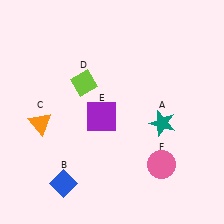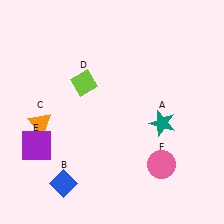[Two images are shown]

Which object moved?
The purple square (E) moved left.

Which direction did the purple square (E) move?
The purple square (E) moved left.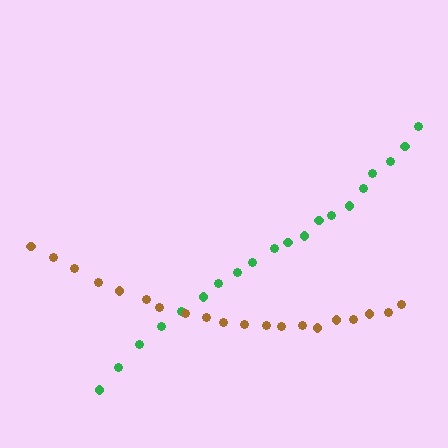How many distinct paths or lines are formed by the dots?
There are 2 distinct paths.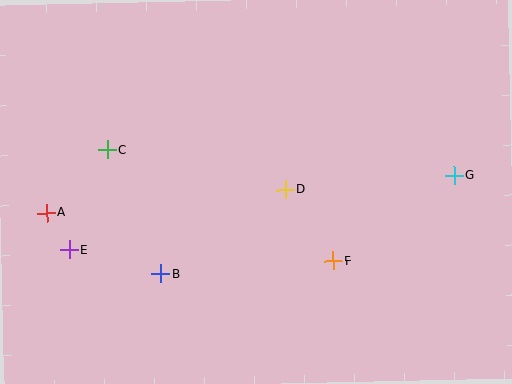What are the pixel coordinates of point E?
Point E is at (69, 250).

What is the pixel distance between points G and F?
The distance between G and F is 148 pixels.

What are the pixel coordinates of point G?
Point G is at (454, 176).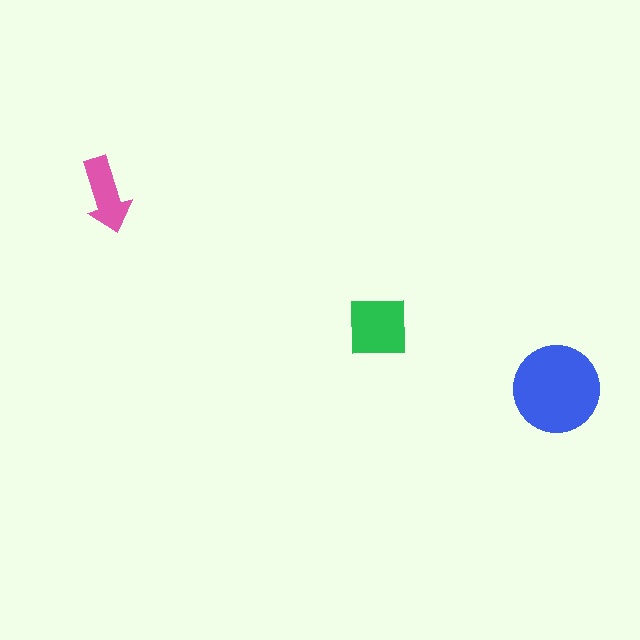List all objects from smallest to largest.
The pink arrow, the green square, the blue circle.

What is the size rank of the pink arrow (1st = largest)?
3rd.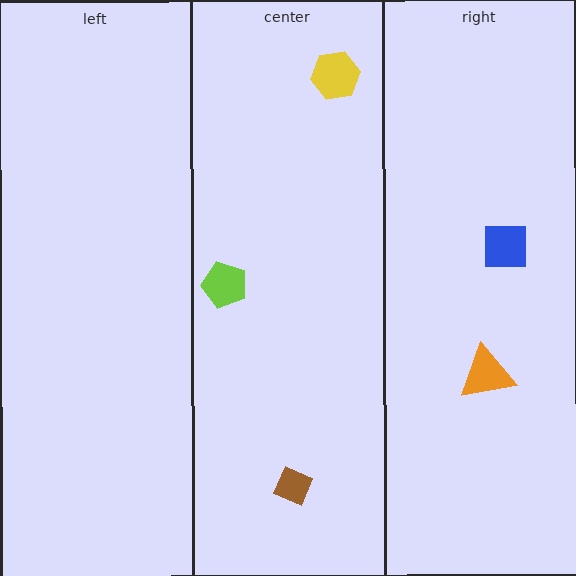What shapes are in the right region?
The orange triangle, the blue square.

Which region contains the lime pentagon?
The center region.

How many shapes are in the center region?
3.